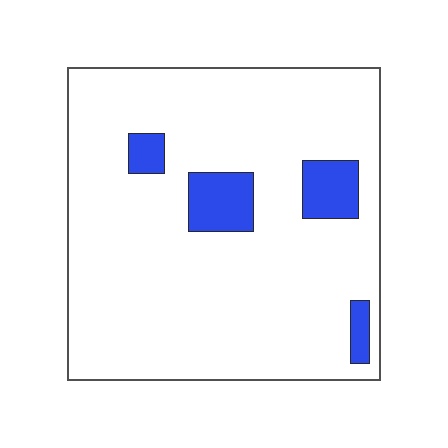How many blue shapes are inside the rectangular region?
4.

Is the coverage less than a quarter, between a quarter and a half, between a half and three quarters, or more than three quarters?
Less than a quarter.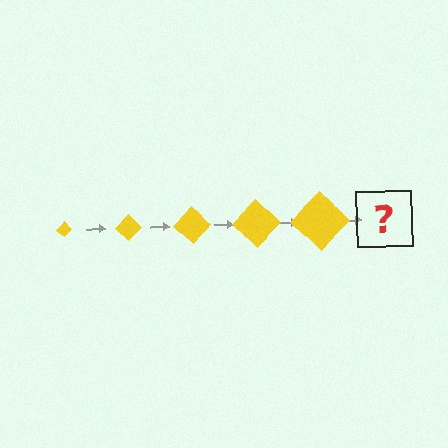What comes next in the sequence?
The next element should be a yellow diamond, larger than the previous one.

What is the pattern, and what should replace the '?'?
The pattern is that the diamond gets progressively larger each step. The '?' should be a yellow diamond, larger than the previous one.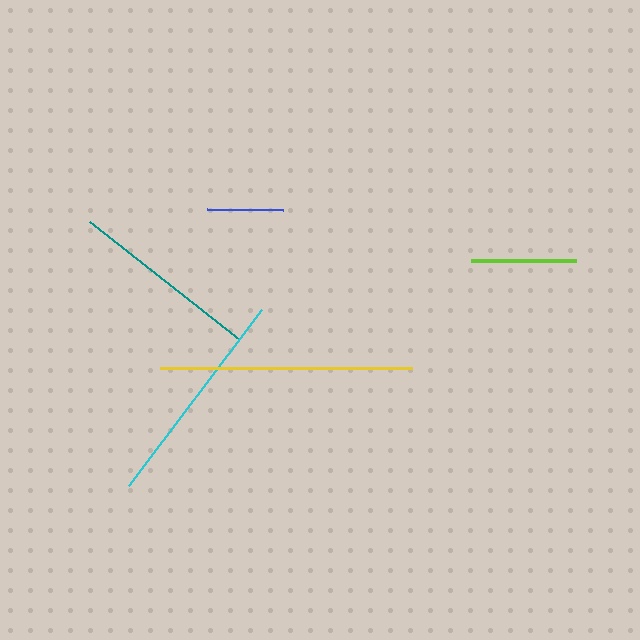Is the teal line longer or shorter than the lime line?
The teal line is longer than the lime line.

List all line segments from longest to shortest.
From longest to shortest: yellow, cyan, teal, lime, blue.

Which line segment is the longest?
The yellow line is the longest at approximately 252 pixels.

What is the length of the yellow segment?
The yellow segment is approximately 252 pixels long.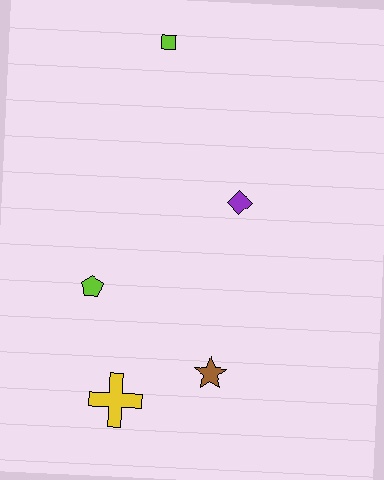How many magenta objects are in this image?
There are no magenta objects.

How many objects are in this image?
There are 5 objects.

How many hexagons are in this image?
There are no hexagons.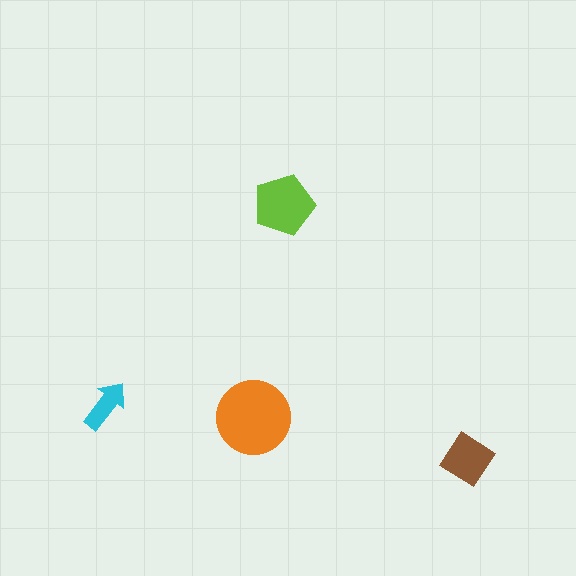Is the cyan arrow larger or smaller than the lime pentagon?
Smaller.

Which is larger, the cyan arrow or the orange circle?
The orange circle.